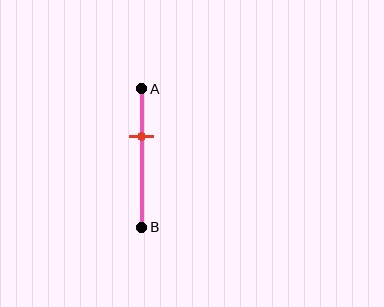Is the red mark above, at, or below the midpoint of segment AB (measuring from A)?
The red mark is above the midpoint of segment AB.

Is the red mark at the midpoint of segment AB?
No, the mark is at about 35% from A, not at the 50% midpoint.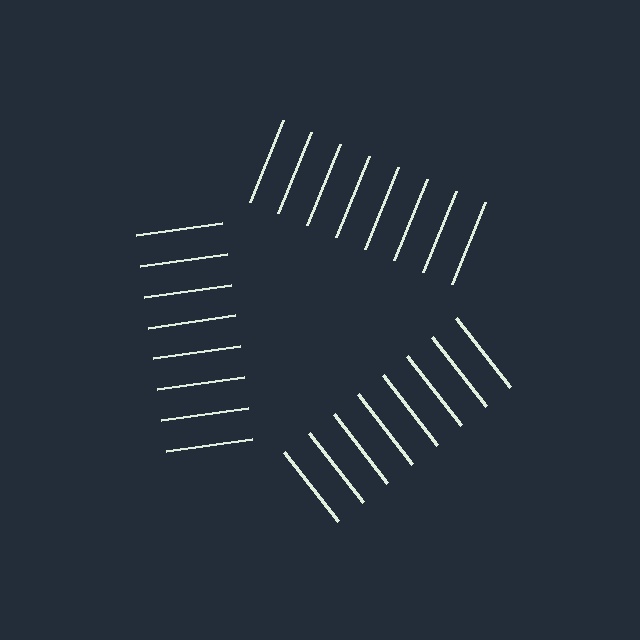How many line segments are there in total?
24 — 8 along each of the 3 edges.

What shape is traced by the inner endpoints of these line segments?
An illusory triangle — the line segments terminate on its edges but no continuous stroke is drawn.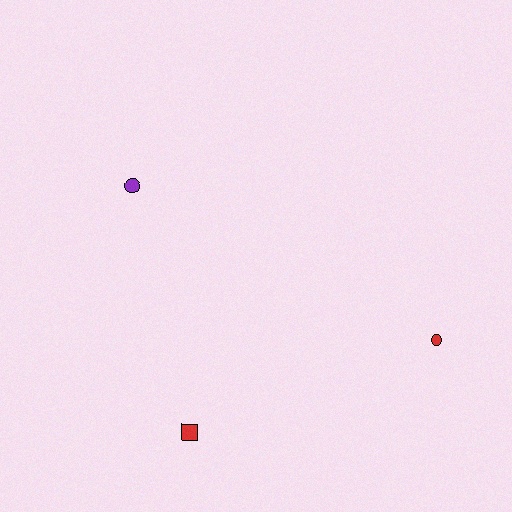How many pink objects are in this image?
There are no pink objects.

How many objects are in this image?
There are 3 objects.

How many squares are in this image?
There is 1 square.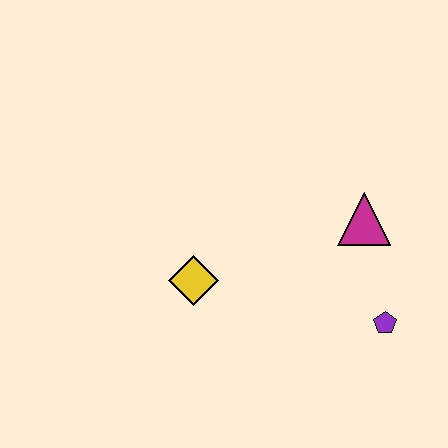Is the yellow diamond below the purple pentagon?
No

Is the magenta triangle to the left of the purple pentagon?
Yes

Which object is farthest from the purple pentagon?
The yellow diamond is farthest from the purple pentagon.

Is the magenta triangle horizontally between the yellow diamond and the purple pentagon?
Yes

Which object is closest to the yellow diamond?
The magenta triangle is closest to the yellow diamond.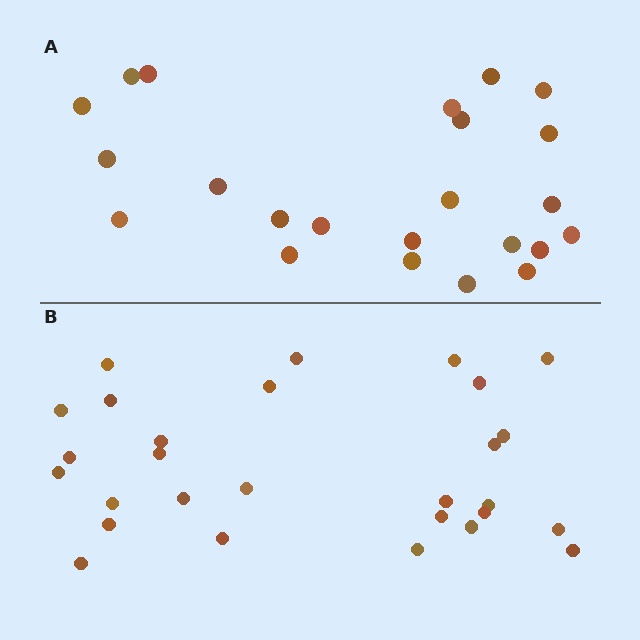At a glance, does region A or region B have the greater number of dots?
Region B (the bottom region) has more dots.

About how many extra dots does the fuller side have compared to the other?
Region B has about 5 more dots than region A.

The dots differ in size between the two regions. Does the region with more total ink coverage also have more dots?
No. Region A has more total ink coverage because its dots are larger, but region B actually contains more individual dots. Total area can be misleading — the number of items is what matters here.